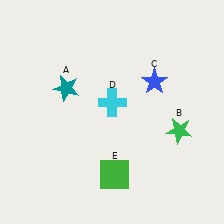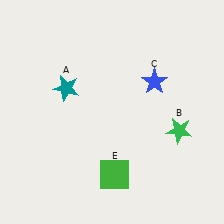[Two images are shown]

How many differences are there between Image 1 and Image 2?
There is 1 difference between the two images.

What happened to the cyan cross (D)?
The cyan cross (D) was removed in Image 2. It was in the top-right area of Image 1.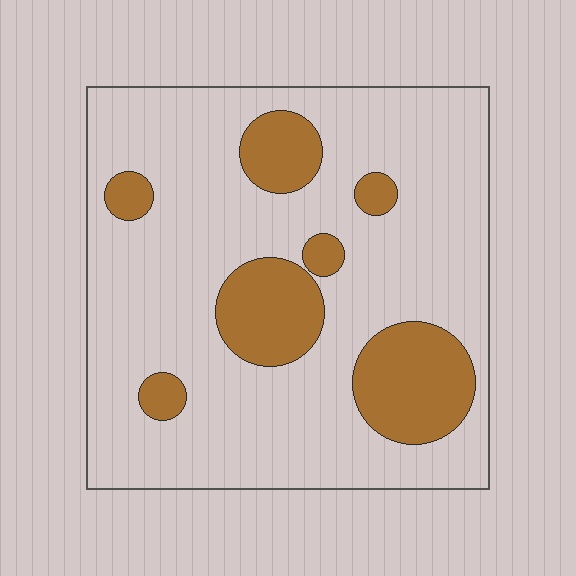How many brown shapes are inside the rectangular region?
7.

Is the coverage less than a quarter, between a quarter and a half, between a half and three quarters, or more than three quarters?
Less than a quarter.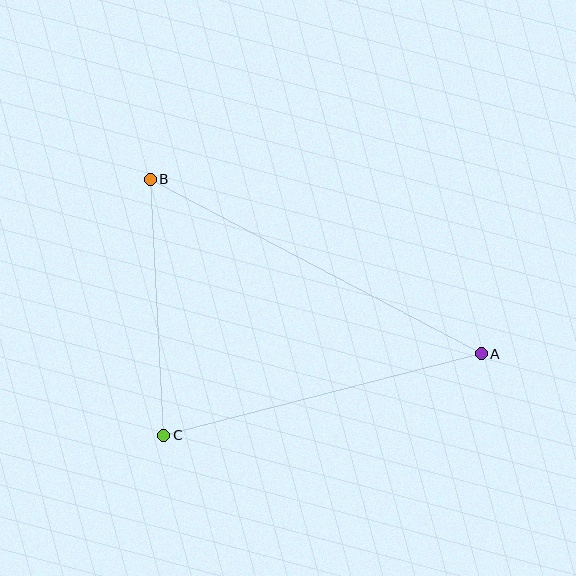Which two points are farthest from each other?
Points A and B are farthest from each other.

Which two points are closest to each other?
Points B and C are closest to each other.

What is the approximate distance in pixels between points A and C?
The distance between A and C is approximately 328 pixels.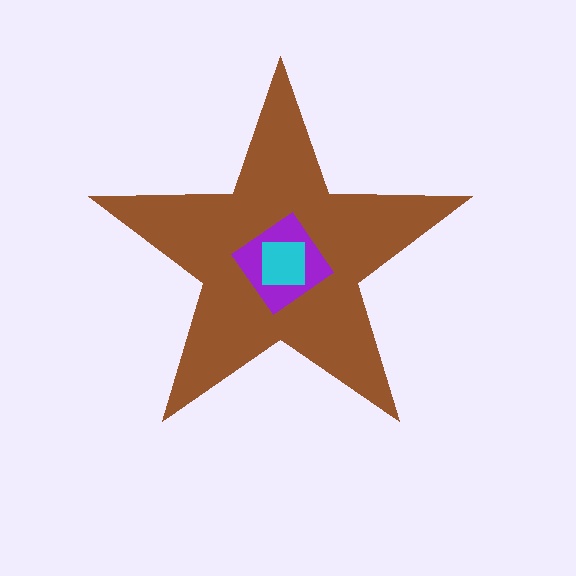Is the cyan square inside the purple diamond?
Yes.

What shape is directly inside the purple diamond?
The cyan square.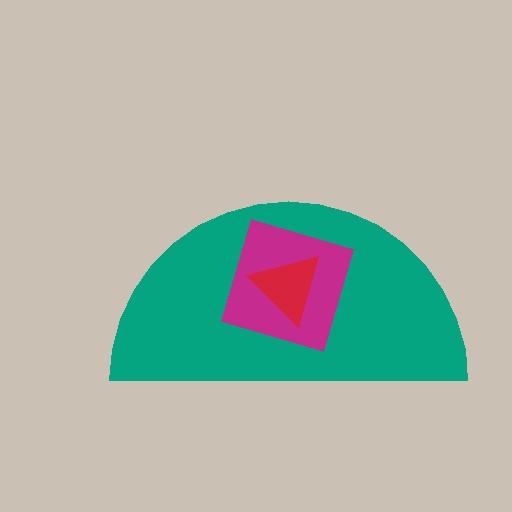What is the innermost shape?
The red triangle.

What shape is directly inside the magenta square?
The red triangle.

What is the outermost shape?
The teal semicircle.